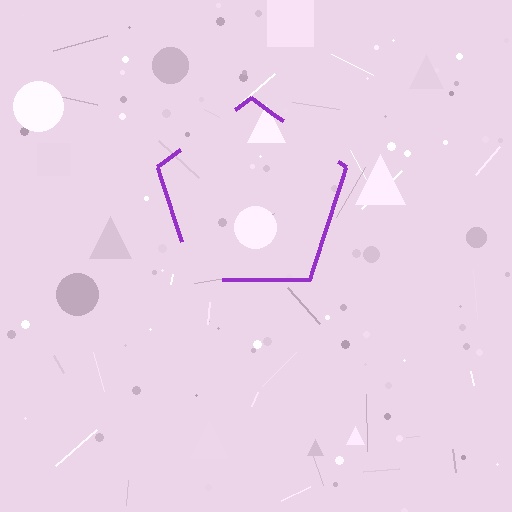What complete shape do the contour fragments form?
The contour fragments form a pentagon.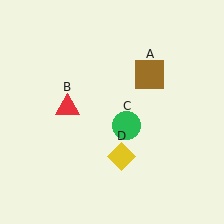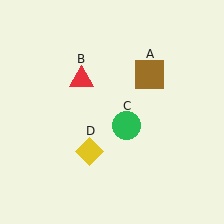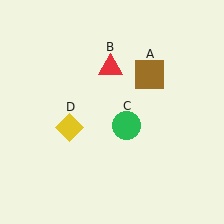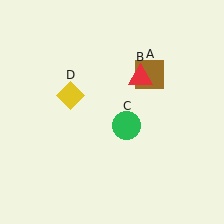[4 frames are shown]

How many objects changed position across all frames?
2 objects changed position: red triangle (object B), yellow diamond (object D).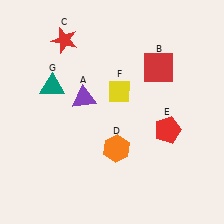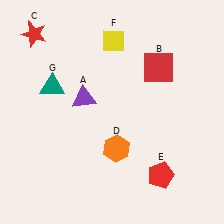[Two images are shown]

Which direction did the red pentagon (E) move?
The red pentagon (E) moved down.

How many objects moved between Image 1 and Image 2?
3 objects moved between the two images.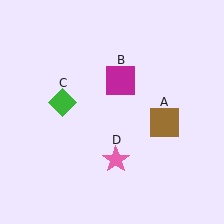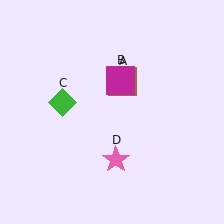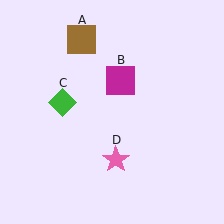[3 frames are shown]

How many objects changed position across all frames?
1 object changed position: brown square (object A).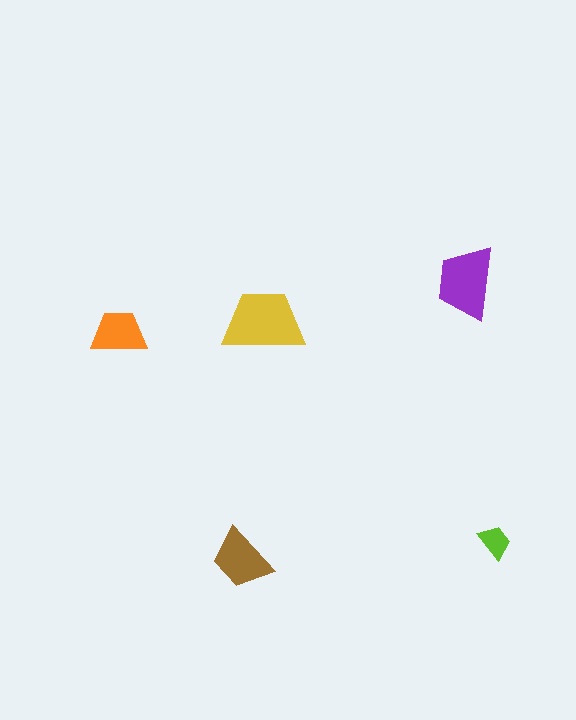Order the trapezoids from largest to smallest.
the yellow one, the purple one, the brown one, the orange one, the lime one.